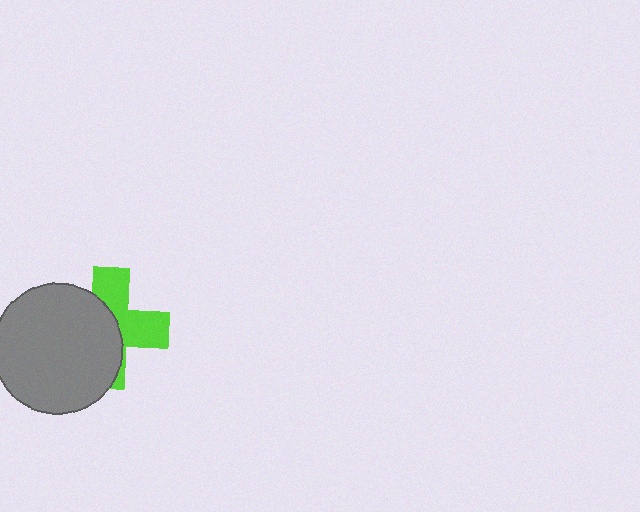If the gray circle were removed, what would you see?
You would see the complete lime cross.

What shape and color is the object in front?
The object in front is a gray circle.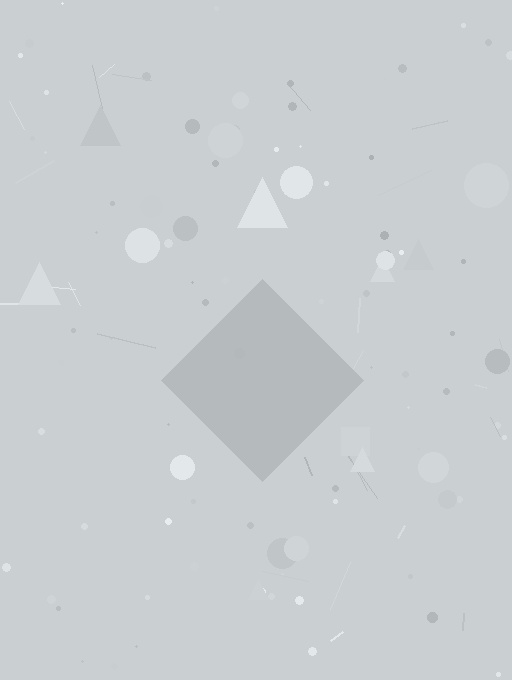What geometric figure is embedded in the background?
A diamond is embedded in the background.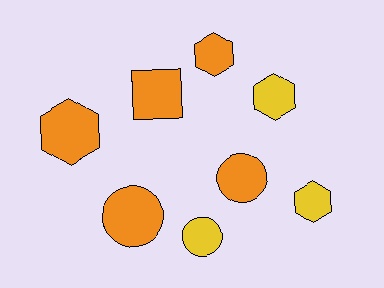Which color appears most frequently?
Orange, with 5 objects.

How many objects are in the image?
There are 8 objects.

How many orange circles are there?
There are 2 orange circles.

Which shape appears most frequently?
Hexagon, with 4 objects.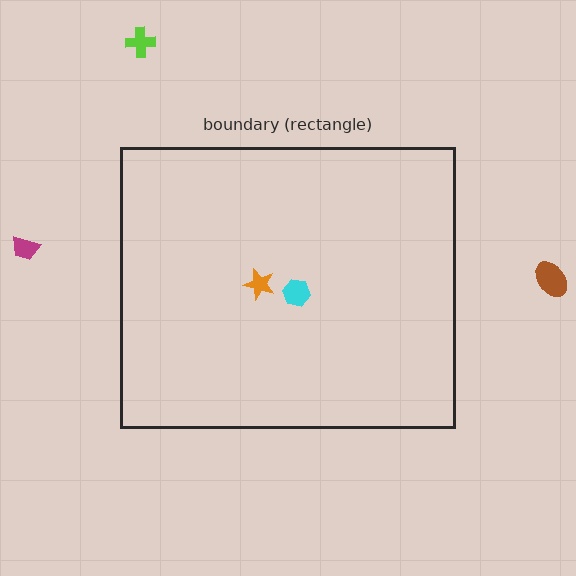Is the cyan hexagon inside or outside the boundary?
Inside.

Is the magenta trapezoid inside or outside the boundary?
Outside.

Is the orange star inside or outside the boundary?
Inside.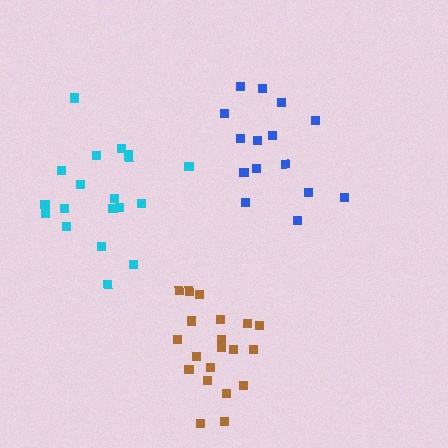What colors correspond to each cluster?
The clusters are colored: blue, cyan, brown.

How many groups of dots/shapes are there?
There are 3 groups.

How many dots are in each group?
Group 1: 15 dots, Group 2: 19 dots, Group 3: 20 dots (54 total).